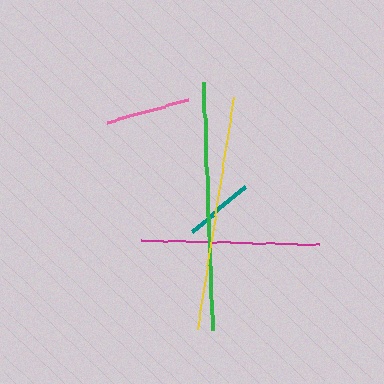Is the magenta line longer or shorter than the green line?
The green line is longer than the magenta line.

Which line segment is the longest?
The green line is the longest at approximately 248 pixels.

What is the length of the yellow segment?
The yellow segment is approximately 235 pixels long.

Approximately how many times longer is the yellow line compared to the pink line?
The yellow line is approximately 2.8 times the length of the pink line.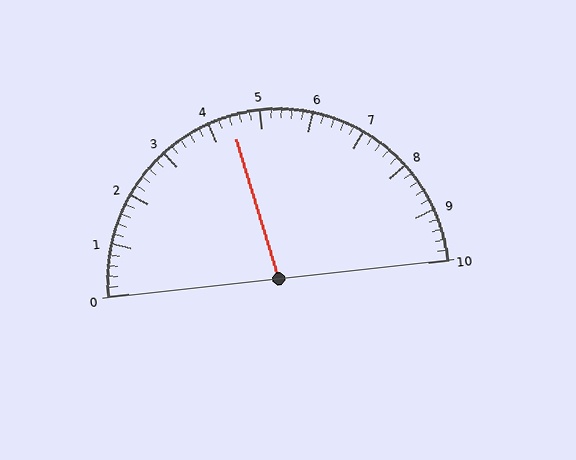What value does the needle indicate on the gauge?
The needle indicates approximately 4.4.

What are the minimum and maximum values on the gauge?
The gauge ranges from 0 to 10.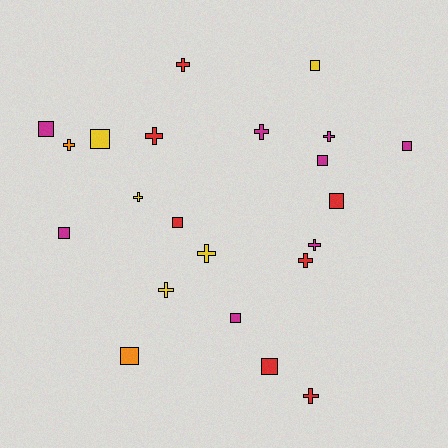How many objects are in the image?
There are 22 objects.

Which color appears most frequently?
Magenta, with 8 objects.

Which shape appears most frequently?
Square, with 11 objects.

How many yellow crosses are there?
There are 3 yellow crosses.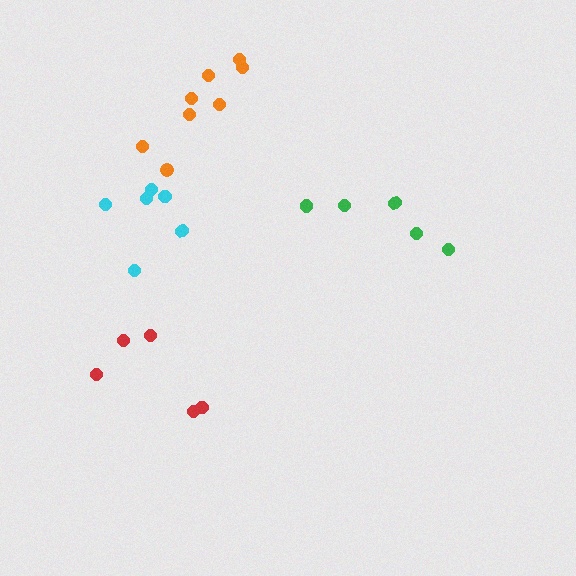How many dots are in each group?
Group 1: 5 dots, Group 2: 5 dots, Group 3: 8 dots, Group 4: 6 dots (24 total).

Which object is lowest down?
The red cluster is bottommost.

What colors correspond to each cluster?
The clusters are colored: green, red, orange, cyan.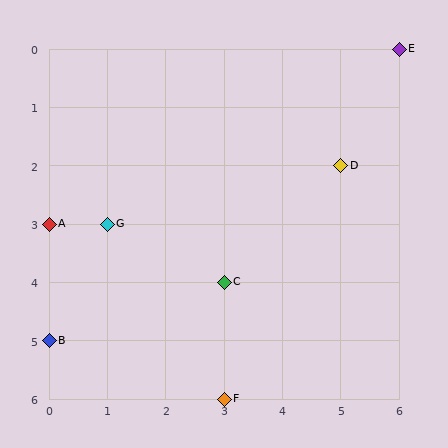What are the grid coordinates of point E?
Point E is at grid coordinates (6, 0).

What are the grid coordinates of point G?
Point G is at grid coordinates (1, 3).